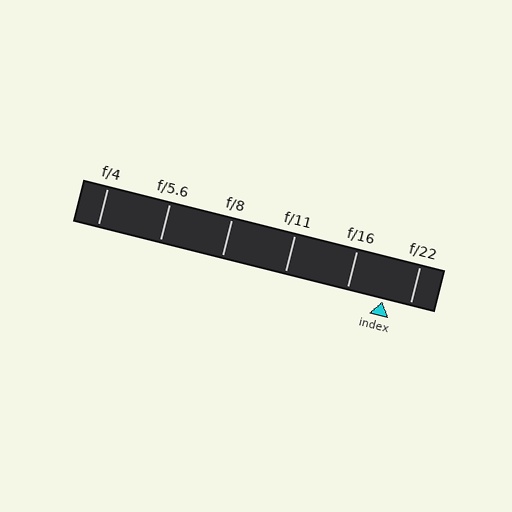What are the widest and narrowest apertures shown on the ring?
The widest aperture shown is f/4 and the narrowest is f/22.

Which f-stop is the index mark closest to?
The index mark is closest to f/22.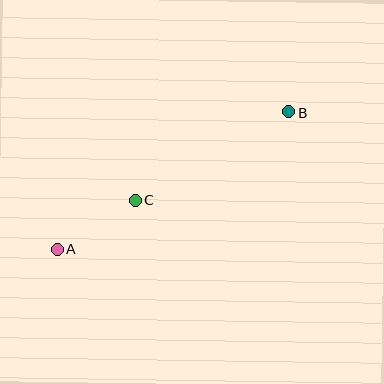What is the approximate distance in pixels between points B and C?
The distance between B and C is approximately 178 pixels.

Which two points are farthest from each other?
Points A and B are farthest from each other.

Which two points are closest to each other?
Points A and C are closest to each other.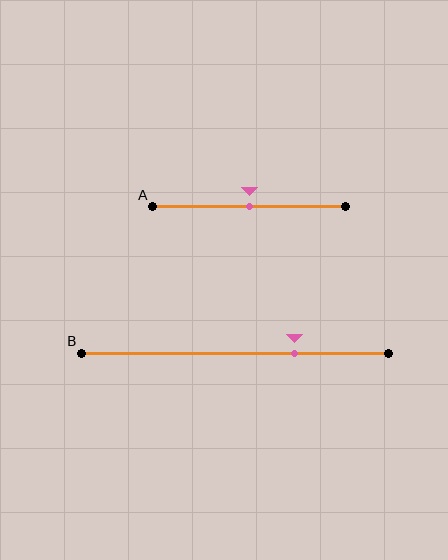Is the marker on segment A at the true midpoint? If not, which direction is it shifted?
Yes, the marker on segment A is at the true midpoint.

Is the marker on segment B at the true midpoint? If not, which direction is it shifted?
No, the marker on segment B is shifted to the right by about 19% of the segment length.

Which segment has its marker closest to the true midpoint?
Segment A has its marker closest to the true midpoint.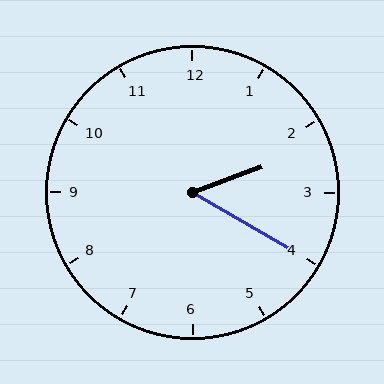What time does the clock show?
2:20.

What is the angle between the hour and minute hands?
Approximately 50 degrees.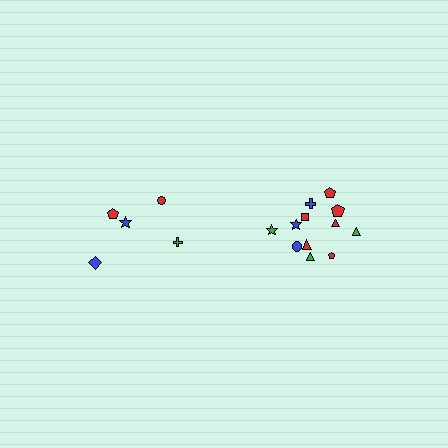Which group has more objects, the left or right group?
The right group.